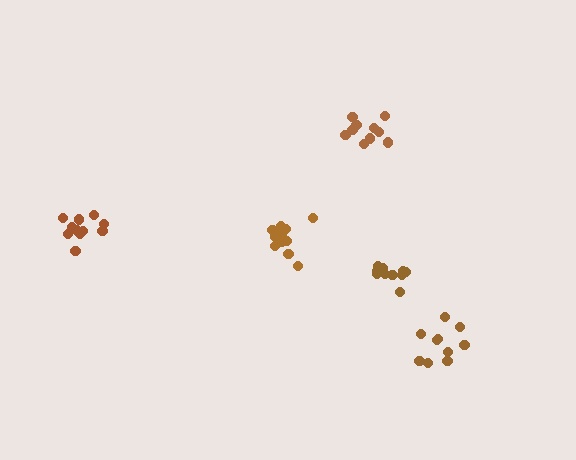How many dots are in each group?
Group 1: 11 dots, Group 2: 11 dots, Group 3: 12 dots, Group 4: 10 dots, Group 5: 10 dots (54 total).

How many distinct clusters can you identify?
There are 5 distinct clusters.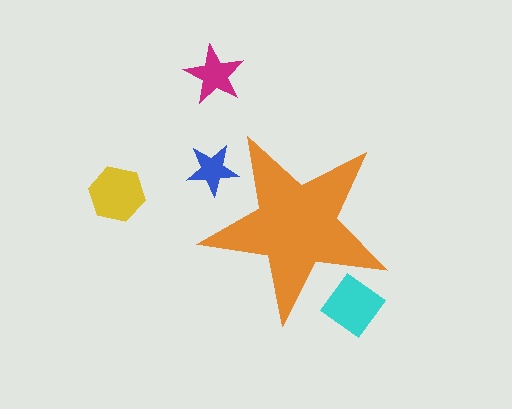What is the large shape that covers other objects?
An orange star.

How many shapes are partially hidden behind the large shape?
2 shapes are partially hidden.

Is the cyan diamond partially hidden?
Yes, the cyan diamond is partially hidden behind the orange star.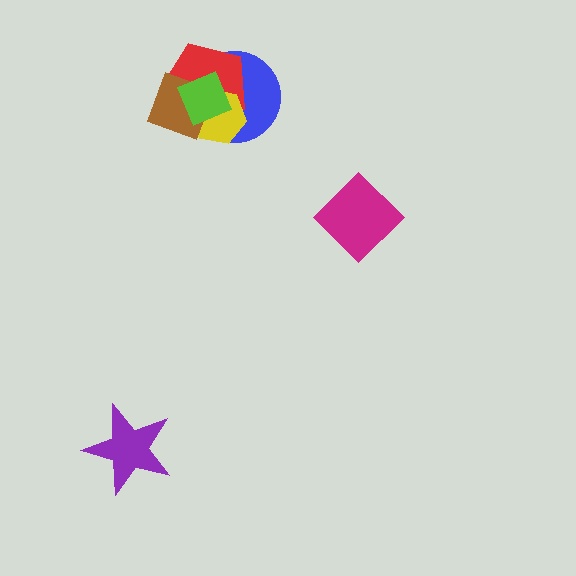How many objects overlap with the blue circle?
4 objects overlap with the blue circle.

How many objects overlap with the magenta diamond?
0 objects overlap with the magenta diamond.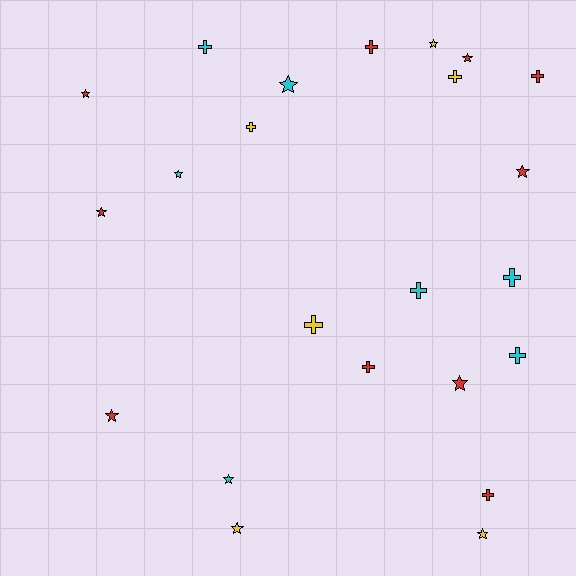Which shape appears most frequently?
Star, with 12 objects.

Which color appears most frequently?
Red, with 10 objects.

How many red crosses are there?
There are 4 red crosses.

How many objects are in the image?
There are 23 objects.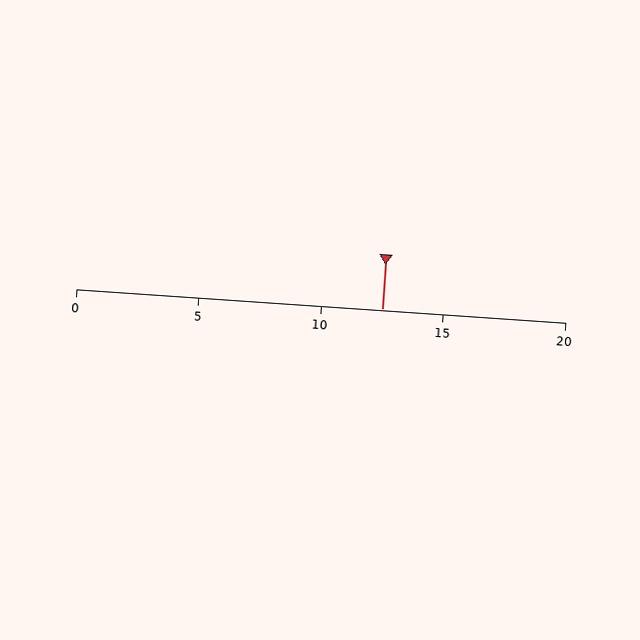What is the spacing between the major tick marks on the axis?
The major ticks are spaced 5 apart.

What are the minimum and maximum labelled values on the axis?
The axis runs from 0 to 20.